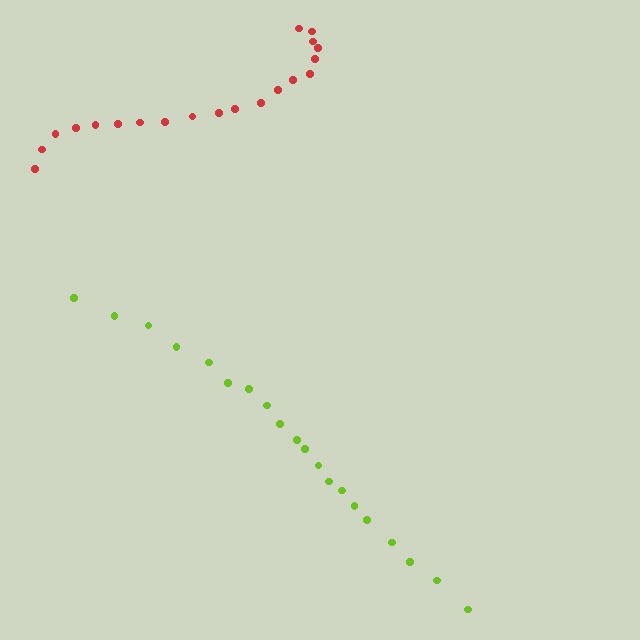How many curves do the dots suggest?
There are 2 distinct paths.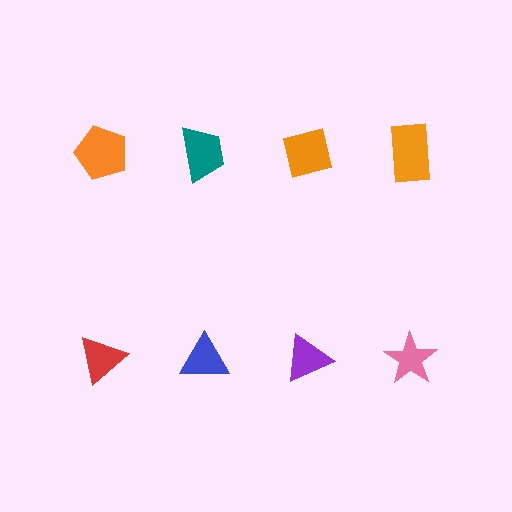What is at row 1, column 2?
A teal trapezoid.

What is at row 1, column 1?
An orange pentagon.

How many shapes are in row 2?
4 shapes.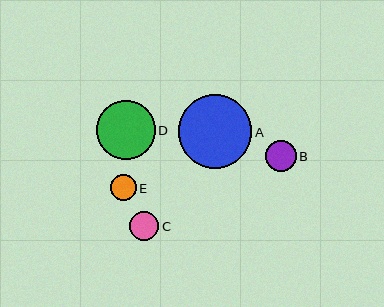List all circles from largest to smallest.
From largest to smallest: A, D, B, C, E.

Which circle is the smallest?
Circle E is the smallest with a size of approximately 26 pixels.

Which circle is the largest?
Circle A is the largest with a size of approximately 74 pixels.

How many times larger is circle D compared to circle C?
Circle D is approximately 2.0 times the size of circle C.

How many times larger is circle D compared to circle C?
Circle D is approximately 2.0 times the size of circle C.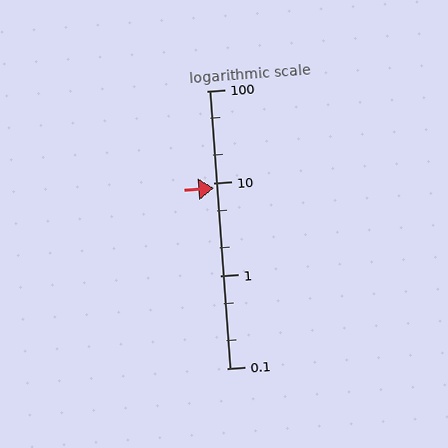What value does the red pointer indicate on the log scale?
The pointer indicates approximately 8.9.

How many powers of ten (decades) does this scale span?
The scale spans 3 decades, from 0.1 to 100.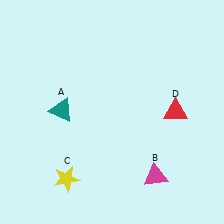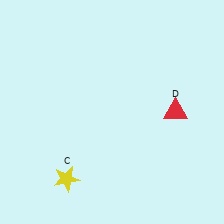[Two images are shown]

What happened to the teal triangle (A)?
The teal triangle (A) was removed in Image 2. It was in the top-left area of Image 1.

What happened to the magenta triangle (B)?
The magenta triangle (B) was removed in Image 2. It was in the bottom-right area of Image 1.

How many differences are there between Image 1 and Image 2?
There are 2 differences between the two images.